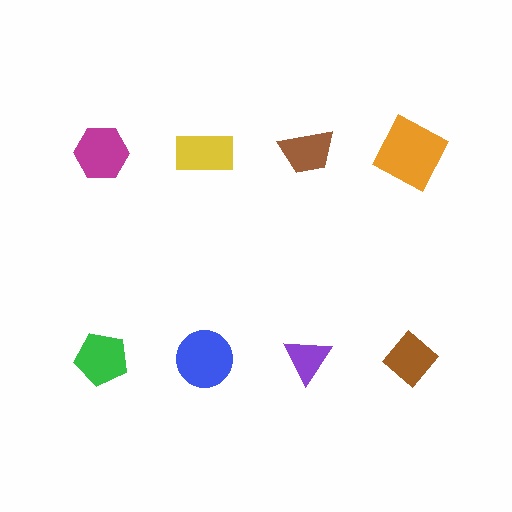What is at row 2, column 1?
A green pentagon.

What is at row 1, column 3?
A brown trapezoid.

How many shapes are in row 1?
4 shapes.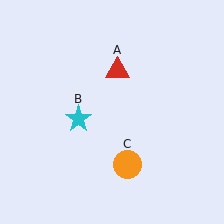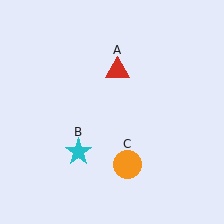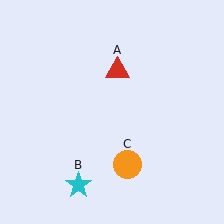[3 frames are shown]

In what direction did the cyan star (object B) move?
The cyan star (object B) moved down.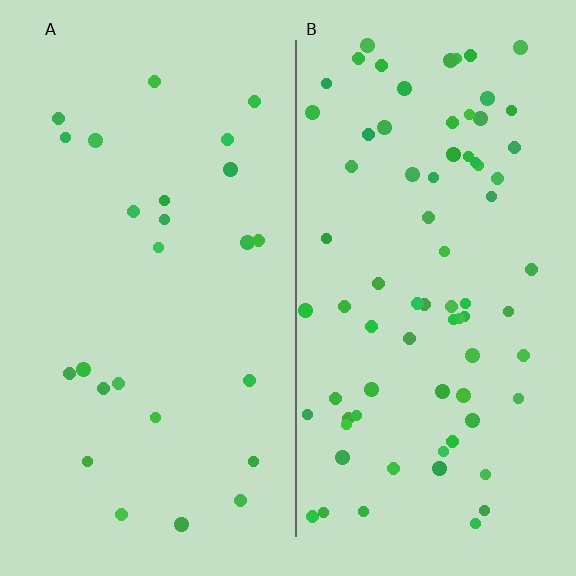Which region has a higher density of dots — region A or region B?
B (the right).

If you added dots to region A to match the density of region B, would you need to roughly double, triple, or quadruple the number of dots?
Approximately triple.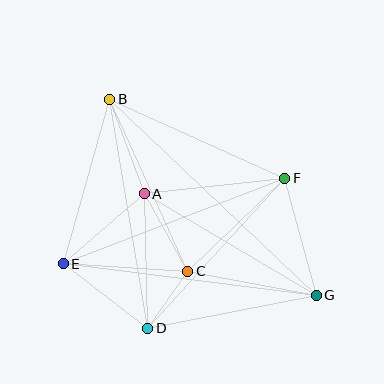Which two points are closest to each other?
Points C and D are closest to each other.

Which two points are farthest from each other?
Points B and G are farthest from each other.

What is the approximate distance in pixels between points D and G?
The distance between D and G is approximately 172 pixels.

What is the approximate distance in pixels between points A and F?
The distance between A and F is approximately 141 pixels.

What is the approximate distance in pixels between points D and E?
The distance between D and E is approximately 106 pixels.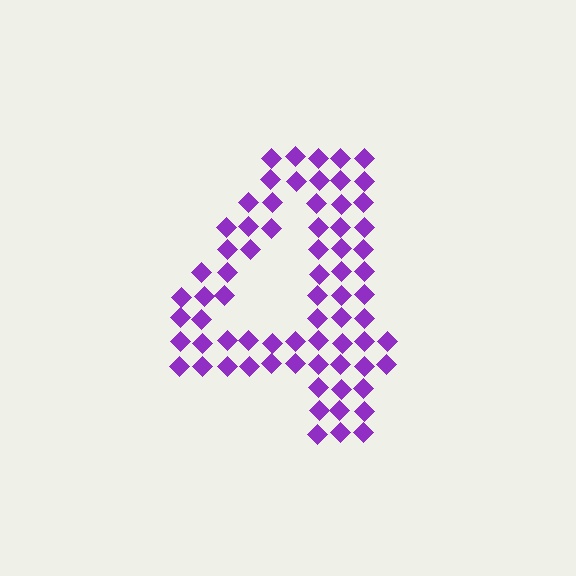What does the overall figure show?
The overall figure shows the digit 4.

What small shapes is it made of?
It is made of small diamonds.